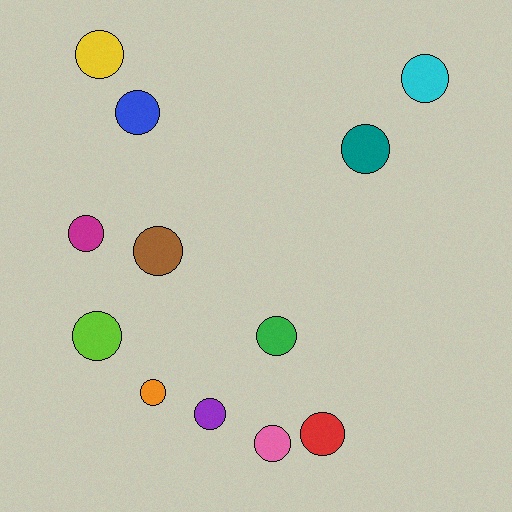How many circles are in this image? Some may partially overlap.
There are 12 circles.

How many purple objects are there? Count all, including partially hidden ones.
There is 1 purple object.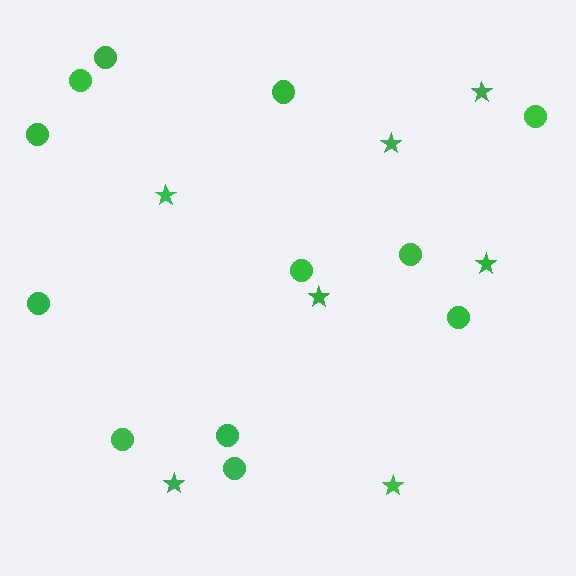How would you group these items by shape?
There are 2 groups: one group of stars (7) and one group of circles (12).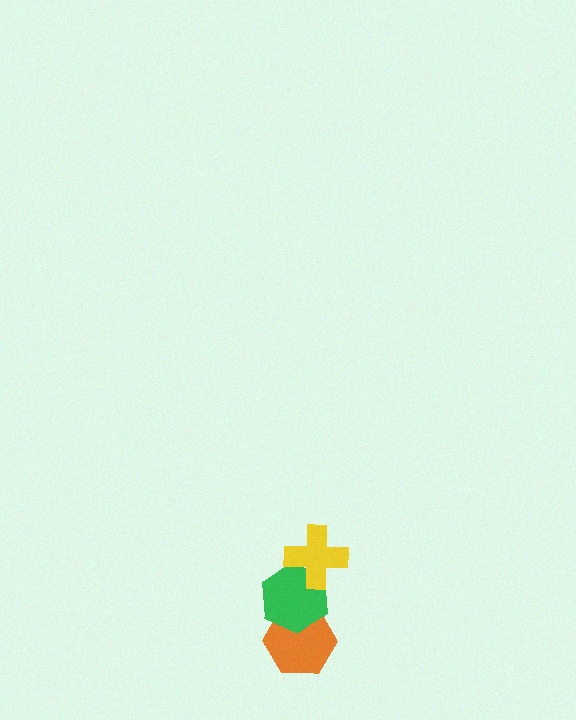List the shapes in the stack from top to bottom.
From top to bottom: the yellow cross, the green hexagon, the orange hexagon.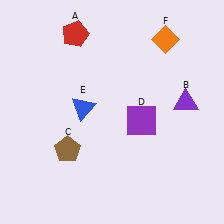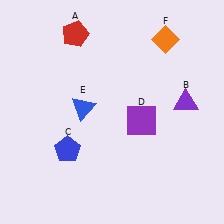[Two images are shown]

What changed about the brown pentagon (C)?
In Image 1, C is brown. In Image 2, it changed to blue.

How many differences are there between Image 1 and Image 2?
There is 1 difference between the two images.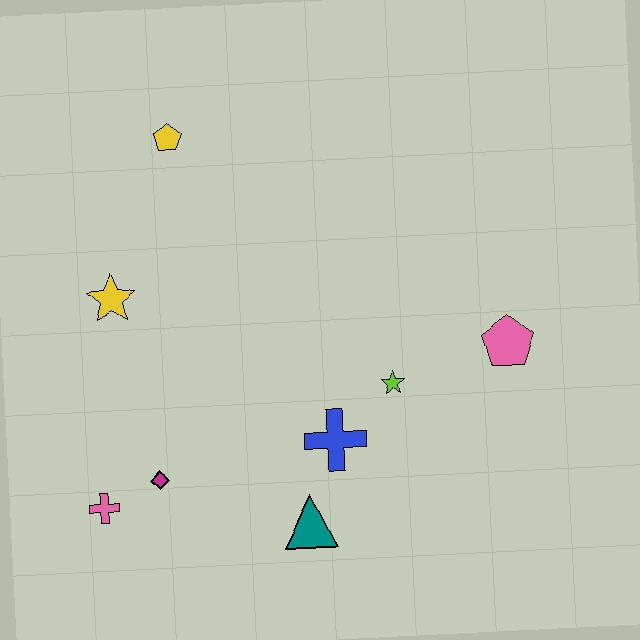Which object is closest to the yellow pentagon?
The yellow star is closest to the yellow pentagon.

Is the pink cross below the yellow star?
Yes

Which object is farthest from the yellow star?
The pink pentagon is farthest from the yellow star.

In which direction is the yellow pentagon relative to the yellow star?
The yellow pentagon is above the yellow star.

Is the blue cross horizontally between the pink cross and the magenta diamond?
No